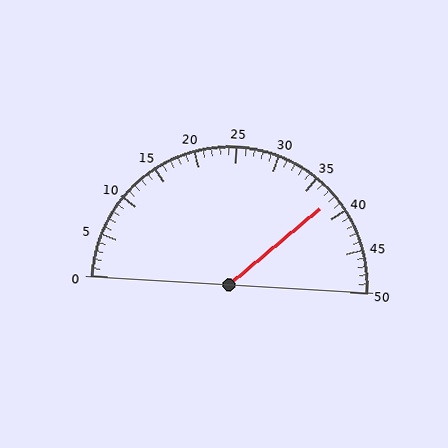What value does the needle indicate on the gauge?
The needle indicates approximately 38.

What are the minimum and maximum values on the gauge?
The gauge ranges from 0 to 50.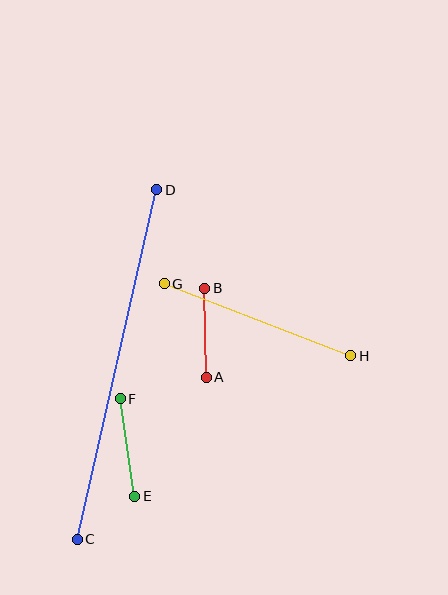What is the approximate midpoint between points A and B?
The midpoint is at approximately (206, 333) pixels.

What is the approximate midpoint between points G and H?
The midpoint is at approximately (258, 320) pixels.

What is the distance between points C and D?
The distance is approximately 359 pixels.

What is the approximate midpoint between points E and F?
The midpoint is at approximately (128, 448) pixels.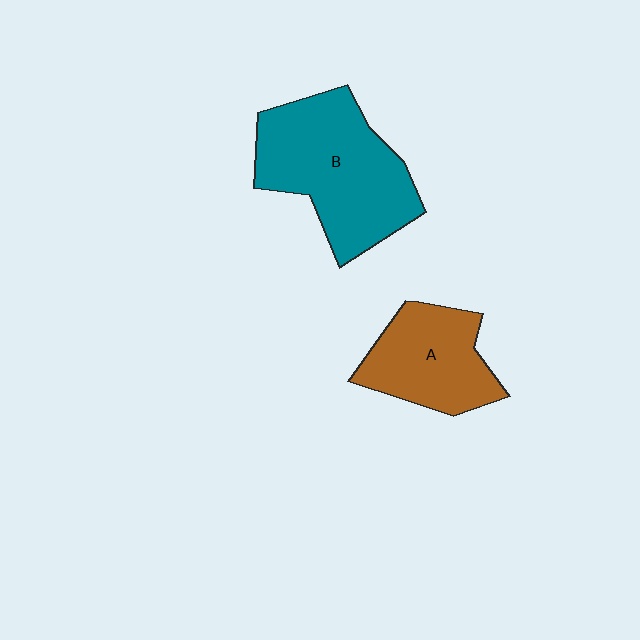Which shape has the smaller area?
Shape A (brown).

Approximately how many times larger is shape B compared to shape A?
Approximately 1.6 times.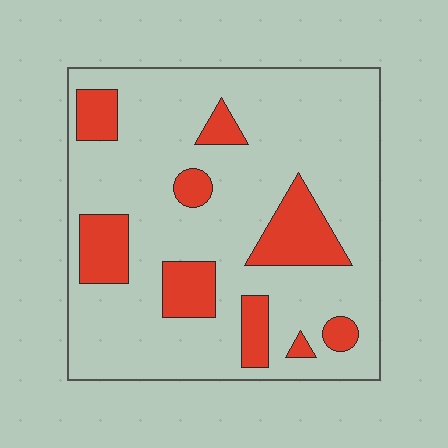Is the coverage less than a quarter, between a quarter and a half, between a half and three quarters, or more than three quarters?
Less than a quarter.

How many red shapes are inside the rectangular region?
9.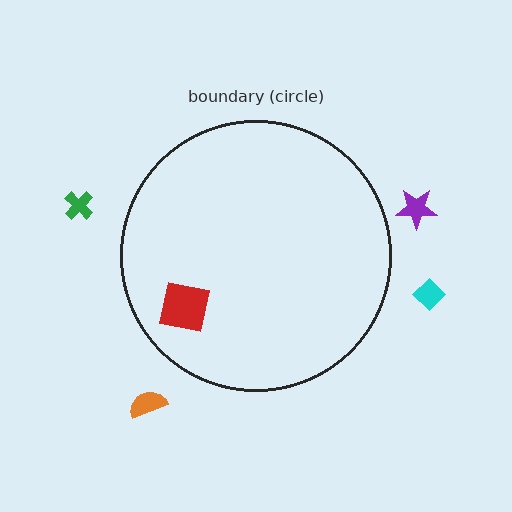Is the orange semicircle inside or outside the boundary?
Outside.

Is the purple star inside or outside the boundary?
Outside.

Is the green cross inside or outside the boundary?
Outside.